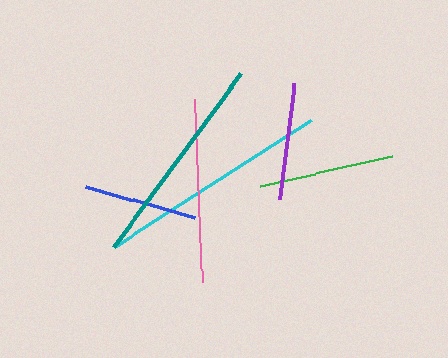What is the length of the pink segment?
The pink segment is approximately 182 pixels long.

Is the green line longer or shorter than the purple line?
The green line is longer than the purple line.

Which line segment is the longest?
The cyan line is the longest at approximately 232 pixels.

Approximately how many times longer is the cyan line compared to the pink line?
The cyan line is approximately 1.3 times the length of the pink line.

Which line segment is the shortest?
The blue line is the shortest at approximately 113 pixels.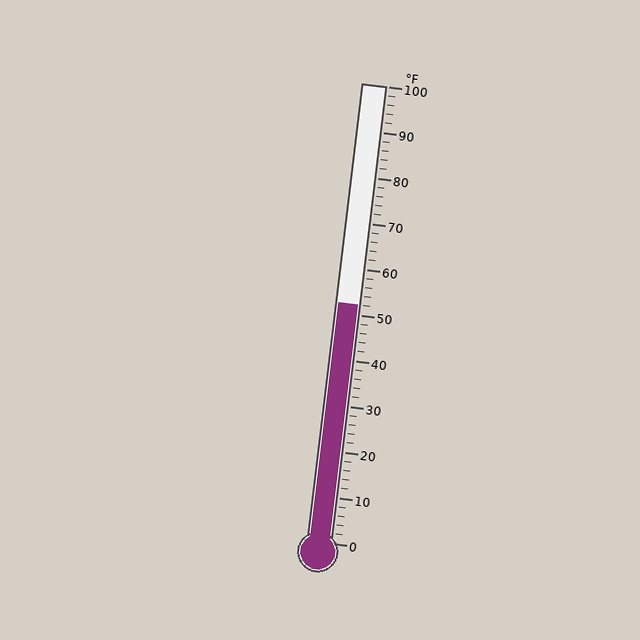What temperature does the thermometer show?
The thermometer shows approximately 52°F.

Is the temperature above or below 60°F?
The temperature is below 60°F.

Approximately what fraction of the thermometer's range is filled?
The thermometer is filled to approximately 50% of its range.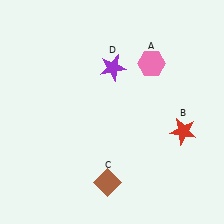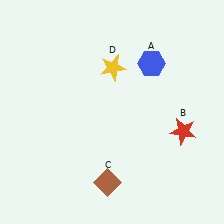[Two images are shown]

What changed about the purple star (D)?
In Image 1, D is purple. In Image 2, it changed to yellow.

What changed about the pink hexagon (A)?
In Image 1, A is pink. In Image 2, it changed to blue.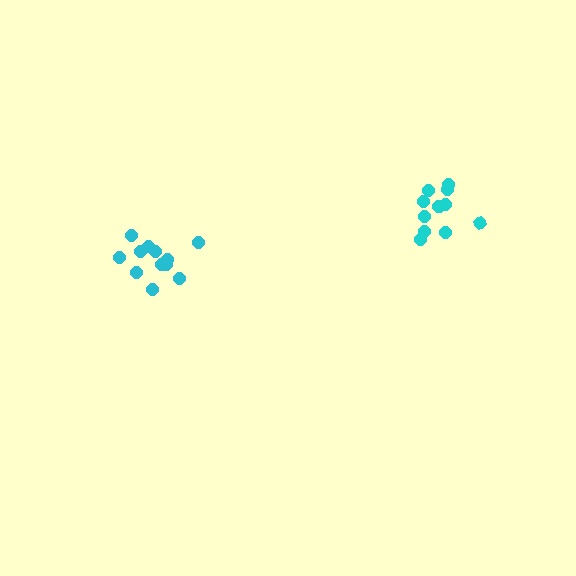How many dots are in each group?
Group 1: 12 dots, Group 2: 12 dots (24 total).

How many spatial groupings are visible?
There are 2 spatial groupings.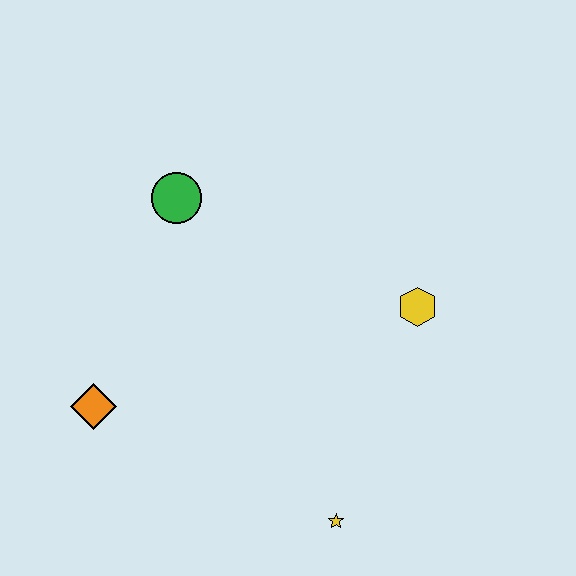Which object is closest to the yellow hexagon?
The yellow star is closest to the yellow hexagon.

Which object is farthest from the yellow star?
The green circle is farthest from the yellow star.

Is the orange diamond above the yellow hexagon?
No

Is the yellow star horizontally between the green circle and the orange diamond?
No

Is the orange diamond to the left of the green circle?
Yes